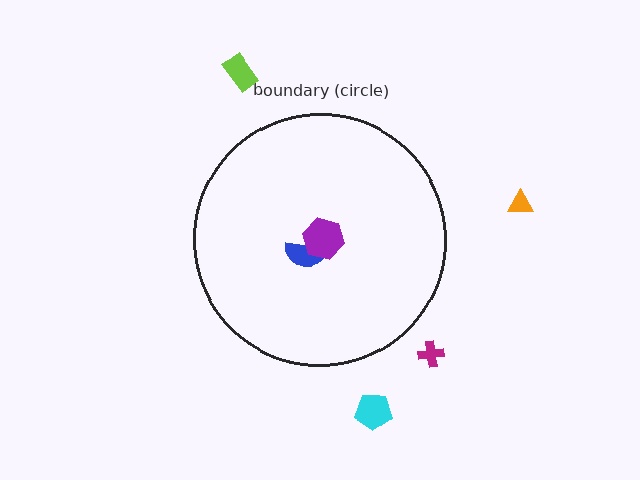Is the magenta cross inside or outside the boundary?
Outside.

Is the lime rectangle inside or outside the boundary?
Outside.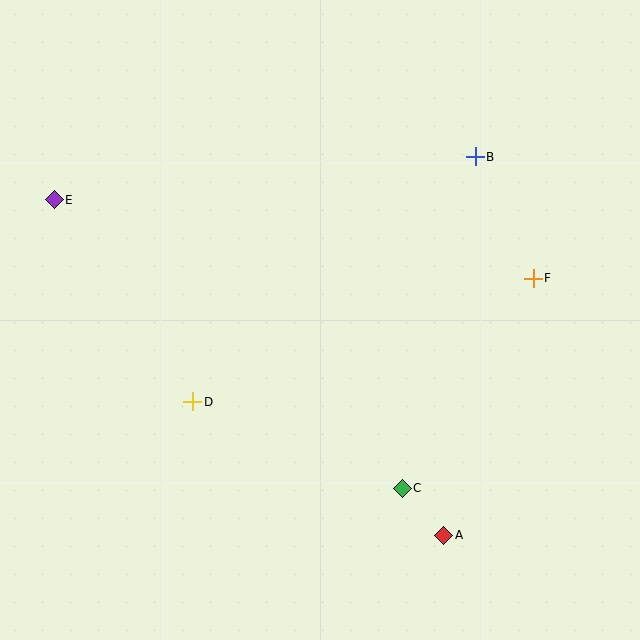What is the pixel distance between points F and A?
The distance between F and A is 272 pixels.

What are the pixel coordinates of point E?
Point E is at (54, 200).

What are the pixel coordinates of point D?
Point D is at (193, 402).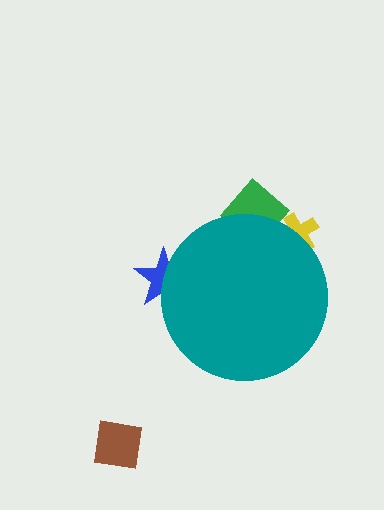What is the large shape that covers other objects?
A teal circle.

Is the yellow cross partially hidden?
Yes, the yellow cross is partially hidden behind the teal circle.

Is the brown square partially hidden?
No, the brown square is fully visible.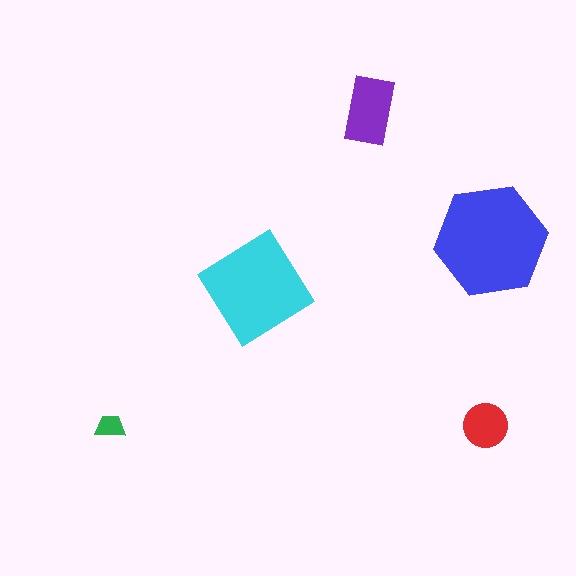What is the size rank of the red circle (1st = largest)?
4th.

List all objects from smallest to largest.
The green trapezoid, the red circle, the purple rectangle, the cyan diamond, the blue hexagon.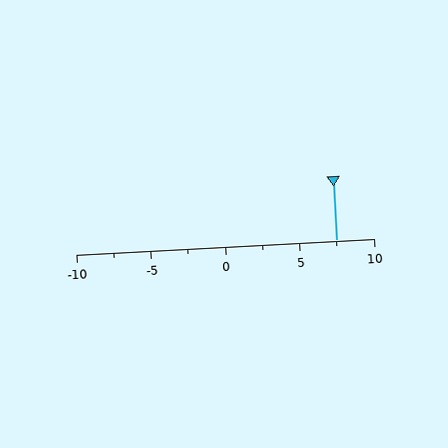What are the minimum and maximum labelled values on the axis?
The axis runs from -10 to 10.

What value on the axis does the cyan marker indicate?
The marker indicates approximately 7.5.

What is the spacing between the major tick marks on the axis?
The major ticks are spaced 5 apart.